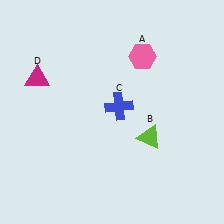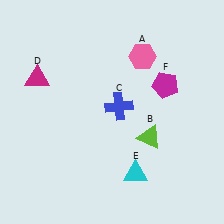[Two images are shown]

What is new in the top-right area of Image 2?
A magenta pentagon (F) was added in the top-right area of Image 2.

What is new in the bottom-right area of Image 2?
A cyan triangle (E) was added in the bottom-right area of Image 2.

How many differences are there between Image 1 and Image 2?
There are 2 differences between the two images.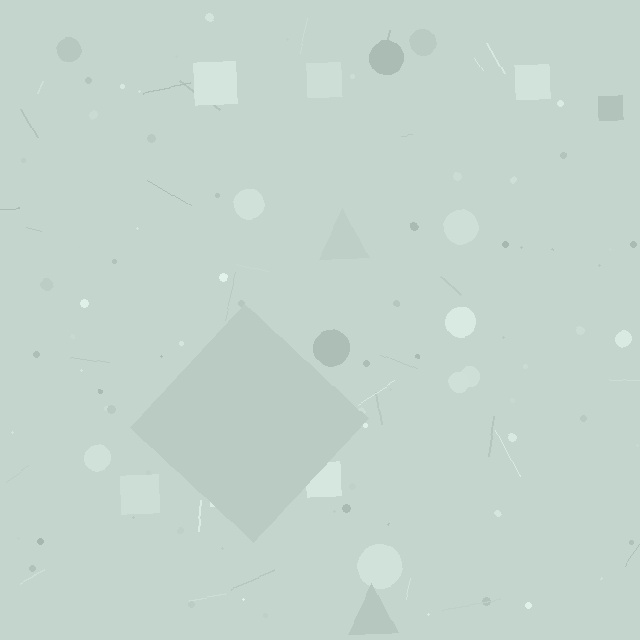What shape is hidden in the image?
A diamond is hidden in the image.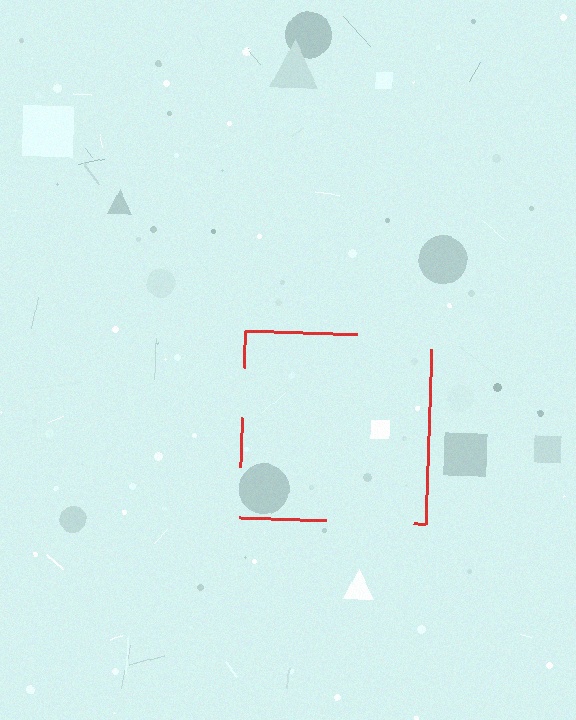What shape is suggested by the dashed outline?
The dashed outline suggests a square.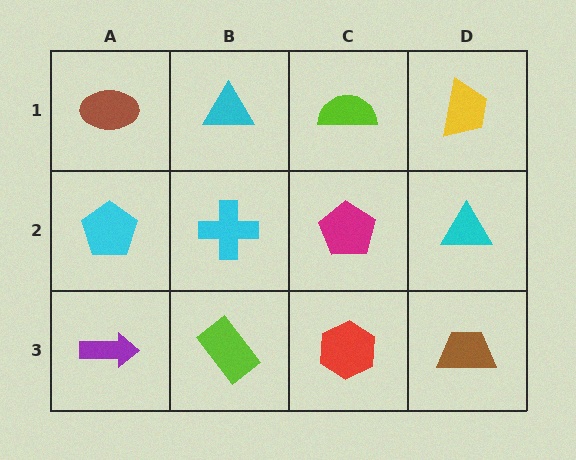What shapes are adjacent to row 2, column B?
A cyan triangle (row 1, column B), a lime rectangle (row 3, column B), a cyan pentagon (row 2, column A), a magenta pentagon (row 2, column C).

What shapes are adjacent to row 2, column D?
A yellow trapezoid (row 1, column D), a brown trapezoid (row 3, column D), a magenta pentagon (row 2, column C).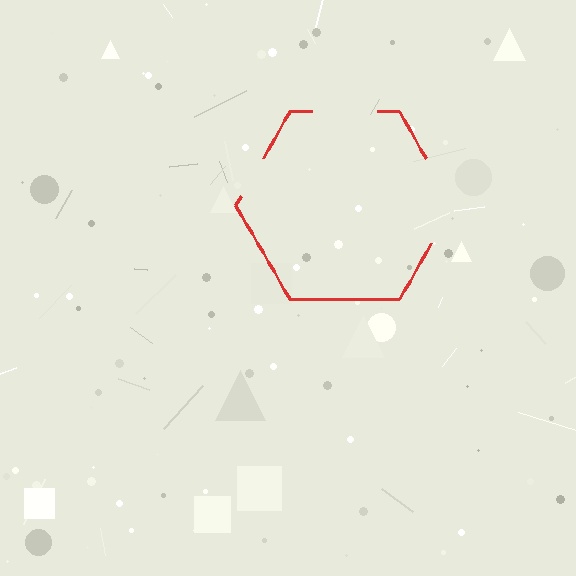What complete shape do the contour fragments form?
The contour fragments form a hexagon.